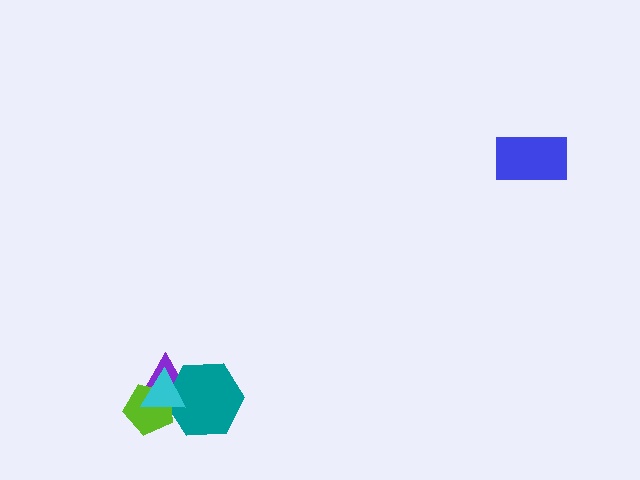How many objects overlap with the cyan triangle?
3 objects overlap with the cyan triangle.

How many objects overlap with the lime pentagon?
3 objects overlap with the lime pentagon.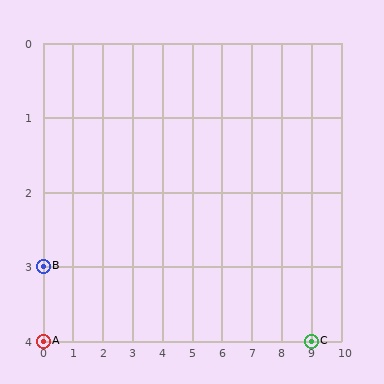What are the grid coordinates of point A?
Point A is at grid coordinates (0, 4).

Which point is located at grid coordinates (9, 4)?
Point C is at (9, 4).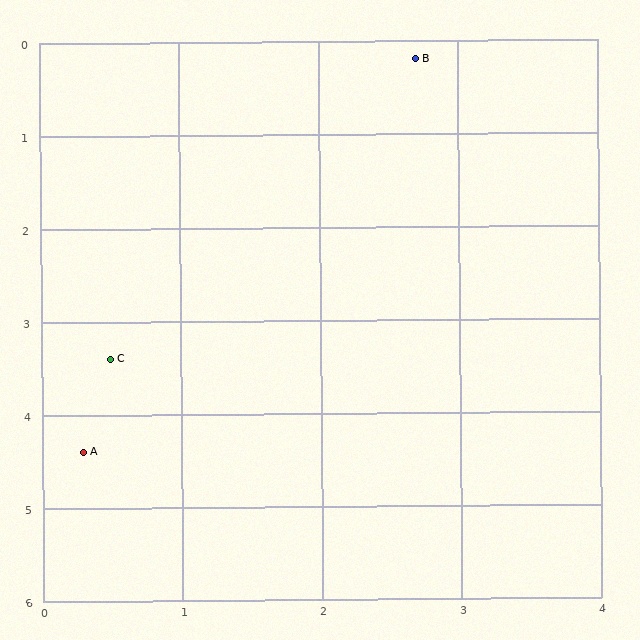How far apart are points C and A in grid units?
Points C and A are about 1.0 grid units apart.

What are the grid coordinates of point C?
Point C is at approximately (0.5, 3.4).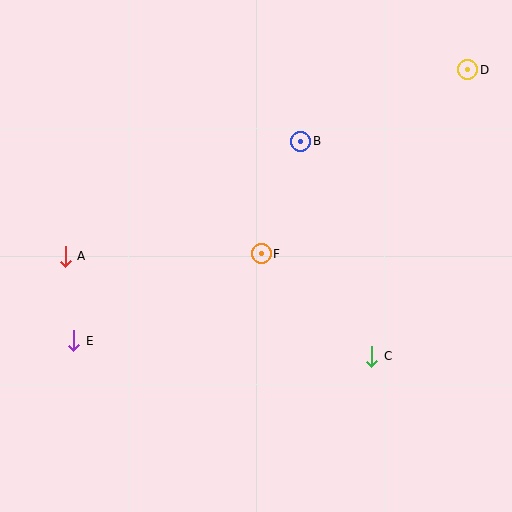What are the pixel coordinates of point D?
Point D is at (468, 70).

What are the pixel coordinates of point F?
Point F is at (261, 254).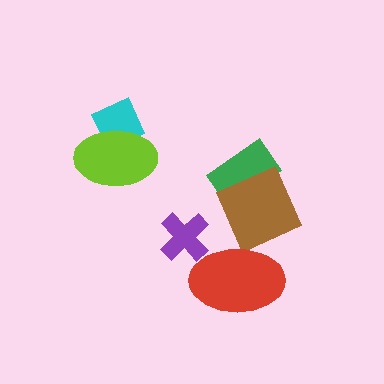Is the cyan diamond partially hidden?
Yes, it is partially covered by another shape.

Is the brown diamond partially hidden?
Yes, it is partially covered by another shape.